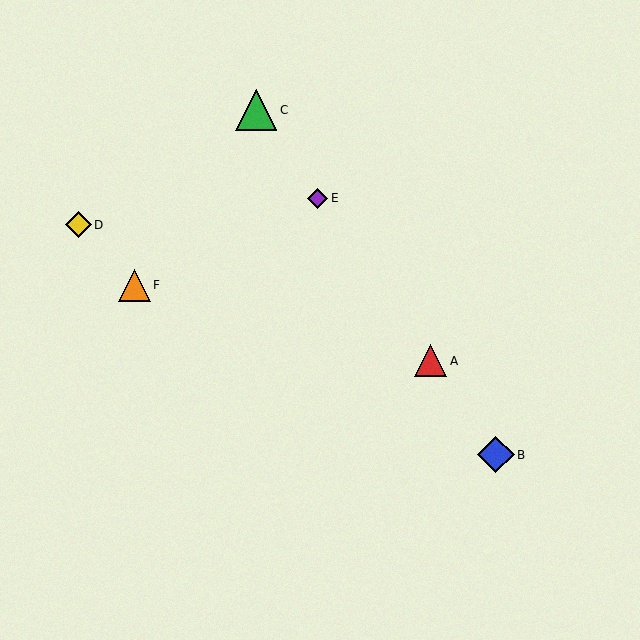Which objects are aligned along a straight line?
Objects A, B, C, E are aligned along a straight line.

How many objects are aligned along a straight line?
4 objects (A, B, C, E) are aligned along a straight line.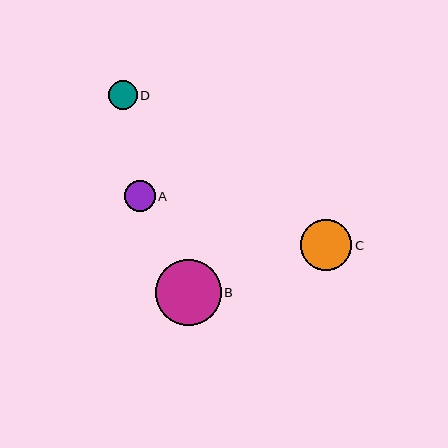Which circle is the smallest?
Circle D is the smallest with a size of approximately 29 pixels.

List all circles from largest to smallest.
From largest to smallest: B, C, A, D.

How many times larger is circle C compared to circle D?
Circle C is approximately 1.8 times the size of circle D.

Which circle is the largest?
Circle B is the largest with a size of approximately 66 pixels.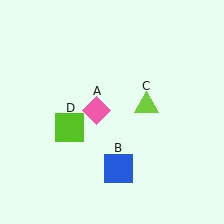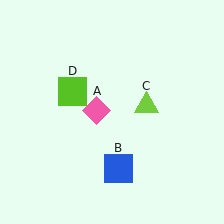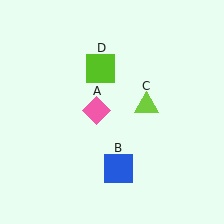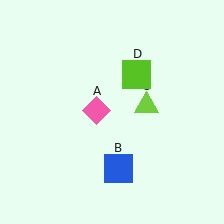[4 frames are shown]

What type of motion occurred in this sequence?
The lime square (object D) rotated clockwise around the center of the scene.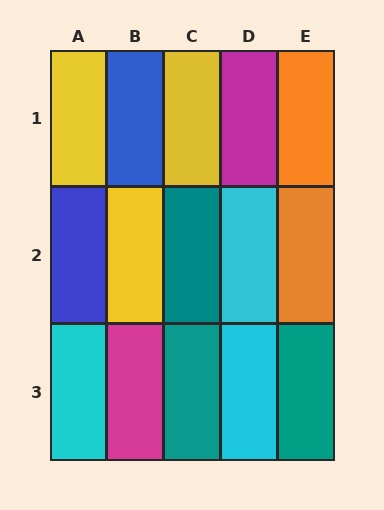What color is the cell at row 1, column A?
Yellow.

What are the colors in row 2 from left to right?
Blue, yellow, teal, cyan, orange.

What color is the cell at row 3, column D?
Cyan.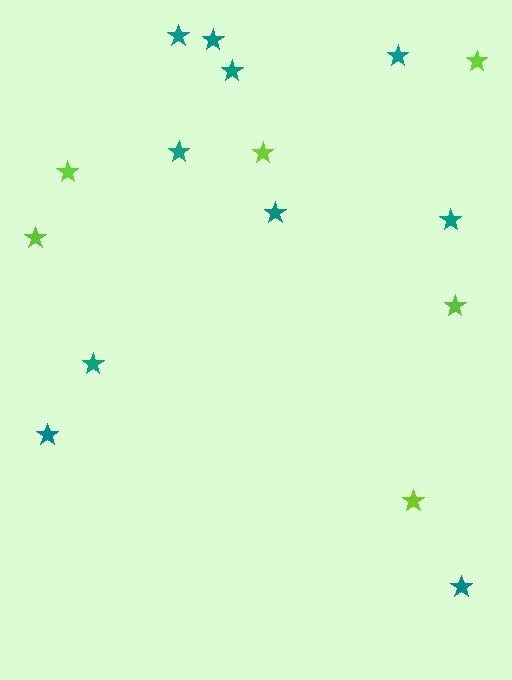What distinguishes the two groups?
There are 2 groups: one group of teal stars (10) and one group of lime stars (6).